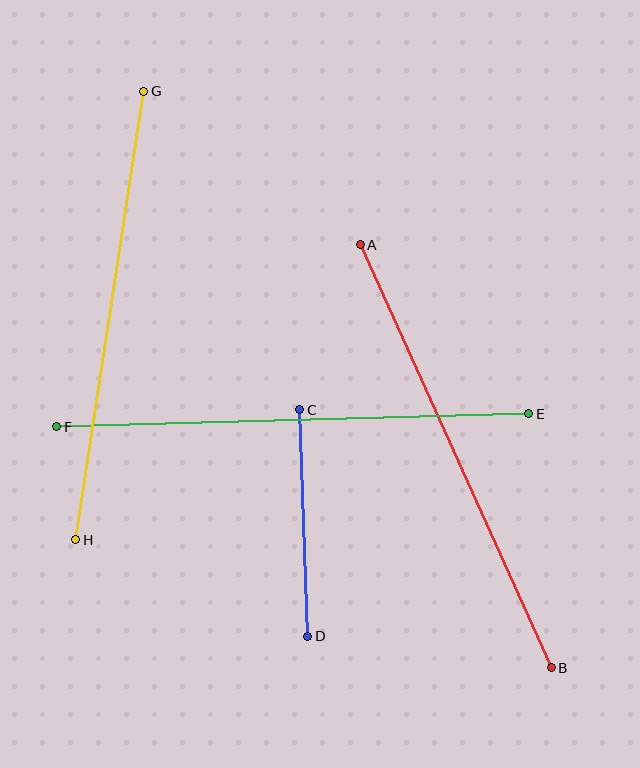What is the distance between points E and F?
The distance is approximately 472 pixels.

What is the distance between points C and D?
The distance is approximately 226 pixels.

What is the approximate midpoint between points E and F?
The midpoint is at approximately (293, 420) pixels.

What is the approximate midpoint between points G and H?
The midpoint is at approximately (110, 315) pixels.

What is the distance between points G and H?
The distance is approximately 454 pixels.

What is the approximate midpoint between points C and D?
The midpoint is at approximately (304, 523) pixels.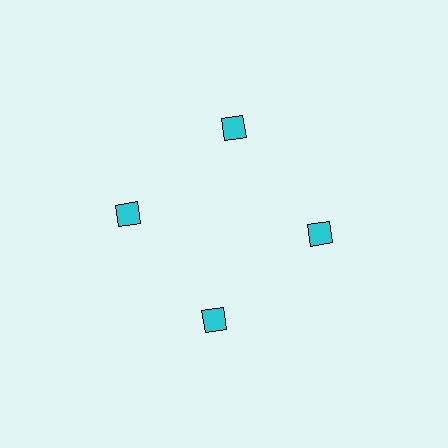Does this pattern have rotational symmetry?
Yes, this pattern has 4-fold rotational symmetry. It looks the same after rotating 90 degrees around the center.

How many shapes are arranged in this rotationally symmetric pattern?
There are 4 shapes, arranged in 4 groups of 1.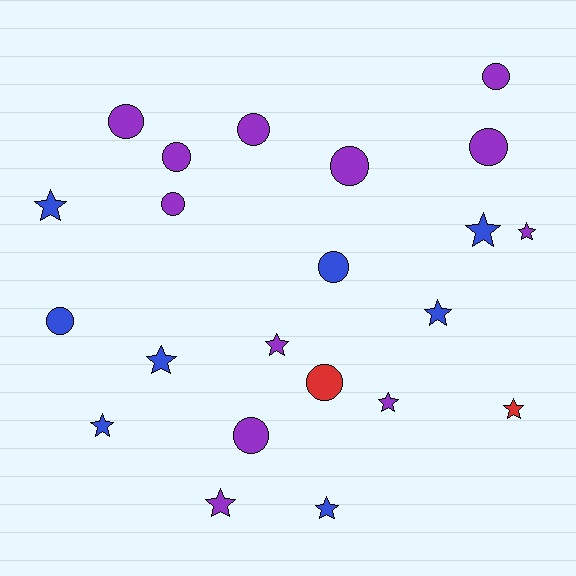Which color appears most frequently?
Purple, with 12 objects.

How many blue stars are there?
There are 6 blue stars.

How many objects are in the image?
There are 22 objects.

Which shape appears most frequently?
Circle, with 11 objects.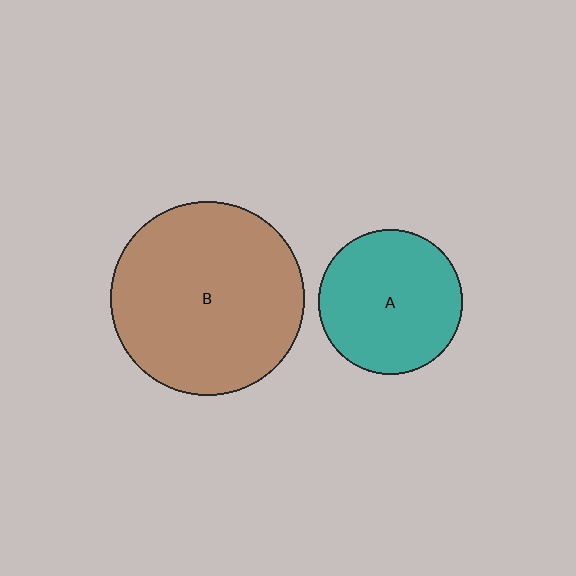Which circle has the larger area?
Circle B (brown).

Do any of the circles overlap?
No, none of the circles overlap.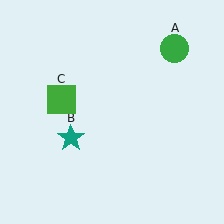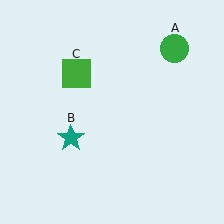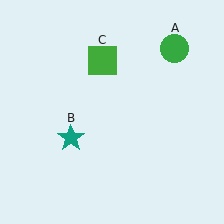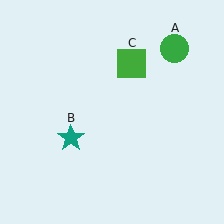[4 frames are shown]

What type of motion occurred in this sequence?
The green square (object C) rotated clockwise around the center of the scene.